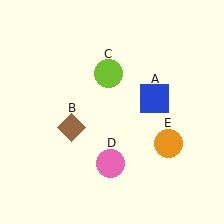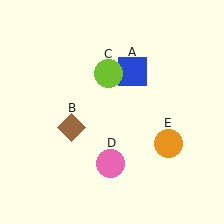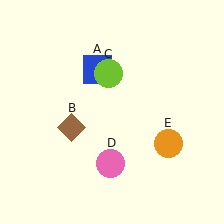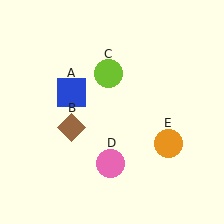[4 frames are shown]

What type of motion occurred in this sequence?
The blue square (object A) rotated counterclockwise around the center of the scene.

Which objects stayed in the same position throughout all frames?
Brown diamond (object B) and lime circle (object C) and pink circle (object D) and orange circle (object E) remained stationary.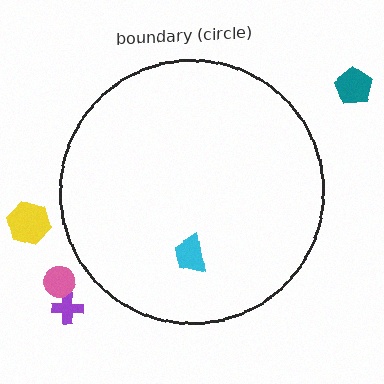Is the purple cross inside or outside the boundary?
Outside.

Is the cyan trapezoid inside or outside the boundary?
Inside.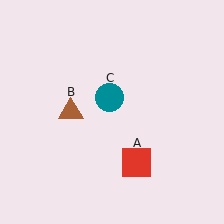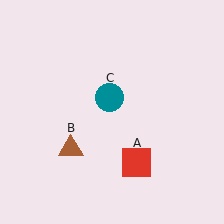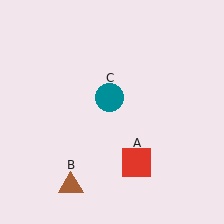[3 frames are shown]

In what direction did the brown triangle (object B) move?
The brown triangle (object B) moved down.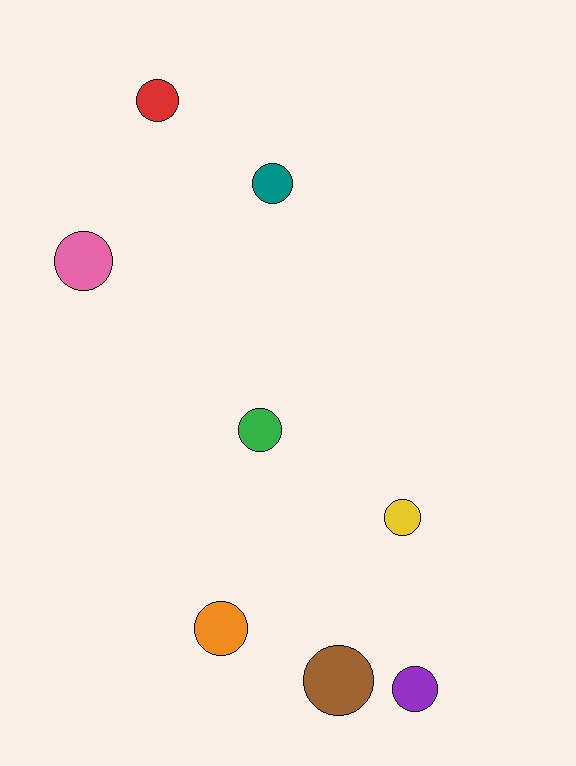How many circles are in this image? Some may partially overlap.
There are 8 circles.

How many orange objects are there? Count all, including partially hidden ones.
There is 1 orange object.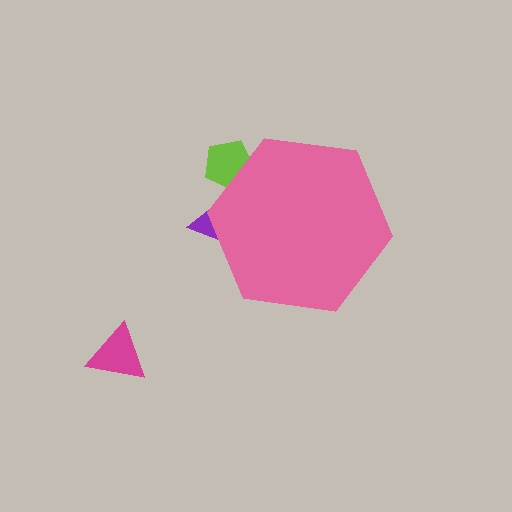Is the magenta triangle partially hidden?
No, the magenta triangle is fully visible.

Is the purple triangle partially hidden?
Yes, the purple triangle is partially hidden behind the pink hexagon.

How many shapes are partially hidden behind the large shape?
2 shapes are partially hidden.